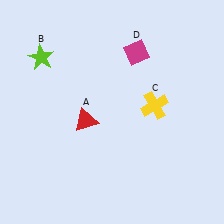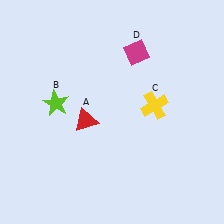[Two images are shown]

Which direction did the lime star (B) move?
The lime star (B) moved down.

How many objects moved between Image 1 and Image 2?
1 object moved between the two images.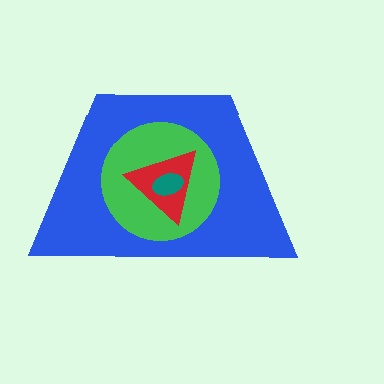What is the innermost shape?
The teal ellipse.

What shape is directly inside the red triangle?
The teal ellipse.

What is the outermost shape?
The blue trapezoid.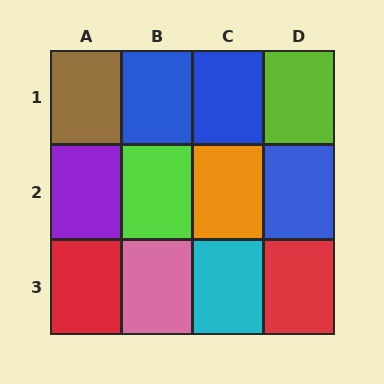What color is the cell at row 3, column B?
Pink.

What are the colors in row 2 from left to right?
Purple, lime, orange, blue.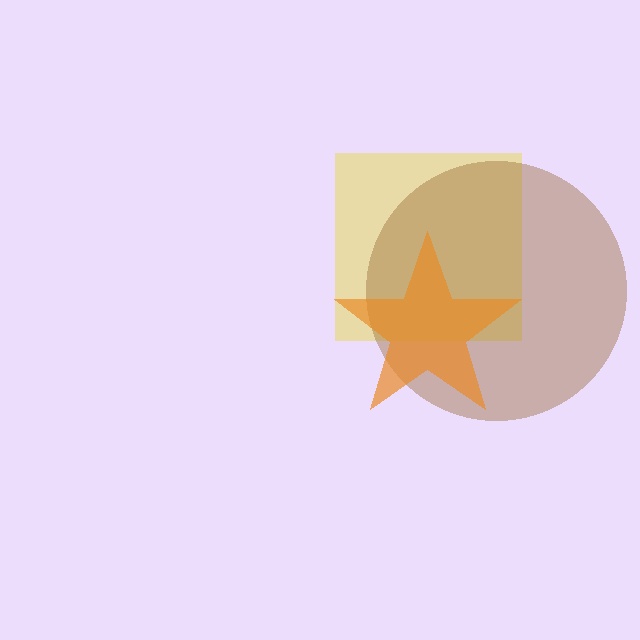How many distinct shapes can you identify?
There are 3 distinct shapes: a yellow square, a brown circle, an orange star.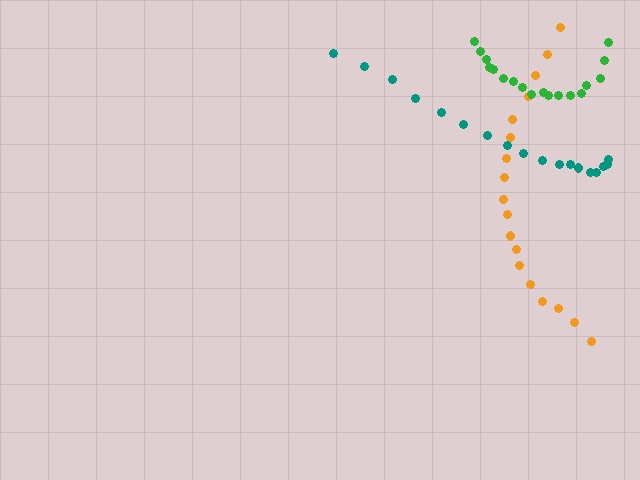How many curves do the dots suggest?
There are 3 distinct paths.